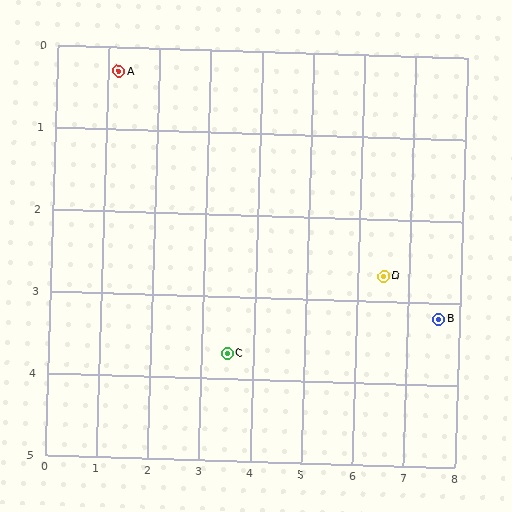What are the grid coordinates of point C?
Point C is at approximately (3.5, 3.7).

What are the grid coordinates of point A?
Point A is at approximately (1.2, 0.3).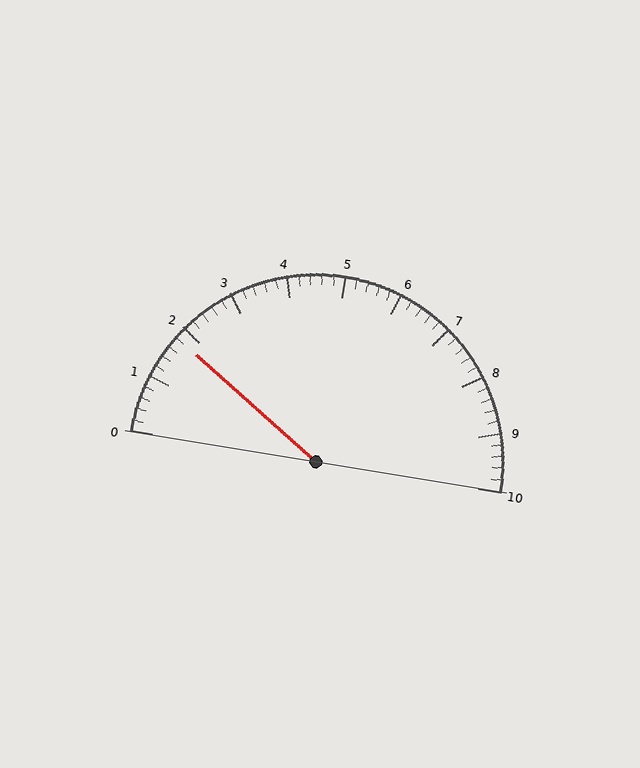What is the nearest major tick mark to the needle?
The nearest major tick mark is 2.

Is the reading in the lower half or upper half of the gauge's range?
The reading is in the lower half of the range (0 to 10).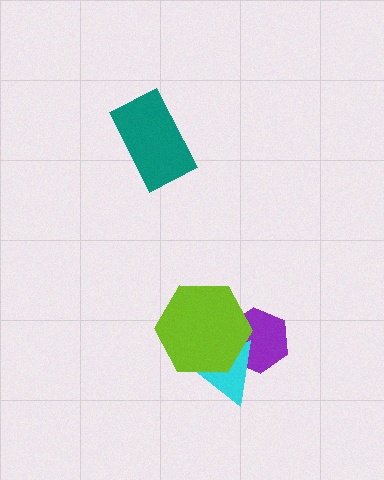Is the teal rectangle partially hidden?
No, no other shape covers it.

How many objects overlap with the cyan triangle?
2 objects overlap with the cyan triangle.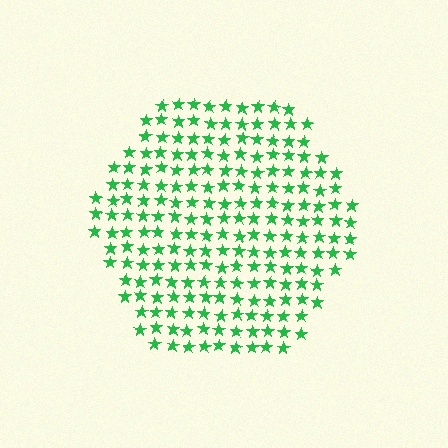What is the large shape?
The large shape is a hexagon.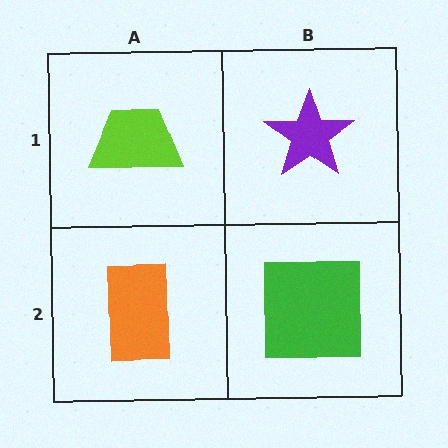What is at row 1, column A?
A lime trapezoid.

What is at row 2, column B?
A green square.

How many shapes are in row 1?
2 shapes.